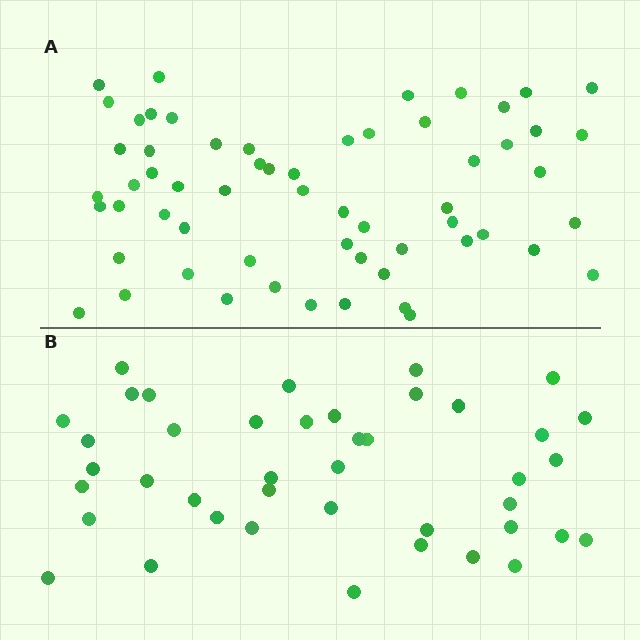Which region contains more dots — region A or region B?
Region A (the top region) has more dots.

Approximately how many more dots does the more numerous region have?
Region A has approximately 20 more dots than region B.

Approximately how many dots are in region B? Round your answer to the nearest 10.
About 40 dots. (The exact count is 42, which rounds to 40.)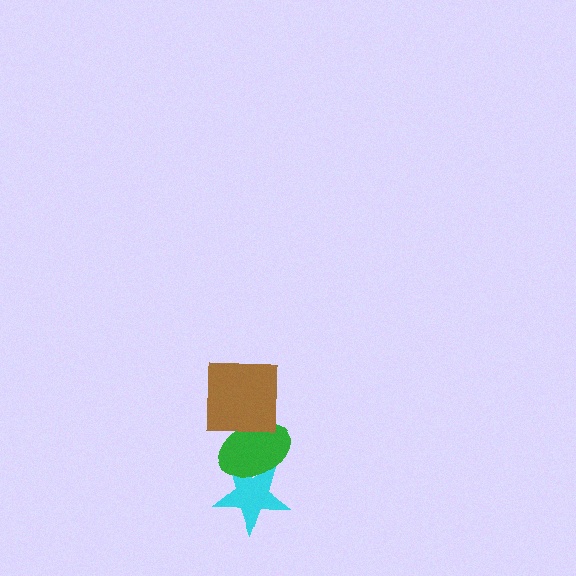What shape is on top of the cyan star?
The green ellipse is on top of the cyan star.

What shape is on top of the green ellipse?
The brown square is on top of the green ellipse.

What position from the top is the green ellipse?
The green ellipse is 2nd from the top.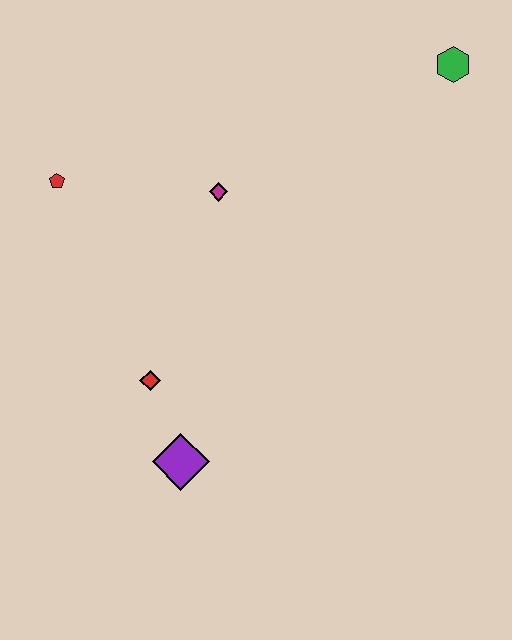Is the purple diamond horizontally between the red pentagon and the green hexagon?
Yes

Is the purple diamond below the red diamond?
Yes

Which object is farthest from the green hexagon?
The purple diamond is farthest from the green hexagon.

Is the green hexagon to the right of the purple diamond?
Yes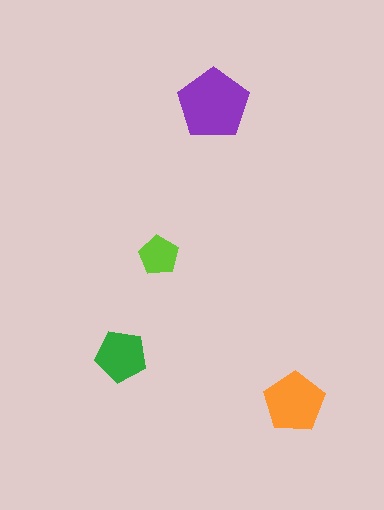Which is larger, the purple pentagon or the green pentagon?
The purple one.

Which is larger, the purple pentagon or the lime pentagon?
The purple one.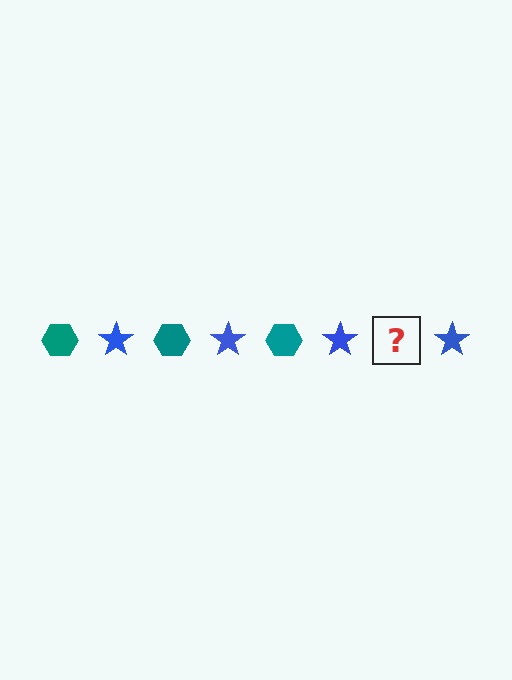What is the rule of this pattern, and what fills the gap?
The rule is that the pattern alternates between teal hexagon and blue star. The gap should be filled with a teal hexagon.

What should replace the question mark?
The question mark should be replaced with a teal hexagon.